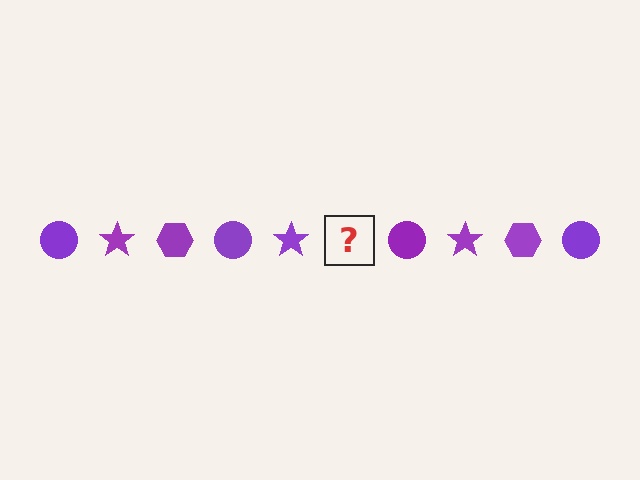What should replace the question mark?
The question mark should be replaced with a purple hexagon.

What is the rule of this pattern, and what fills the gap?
The rule is that the pattern cycles through circle, star, hexagon shapes in purple. The gap should be filled with a purple hexagon.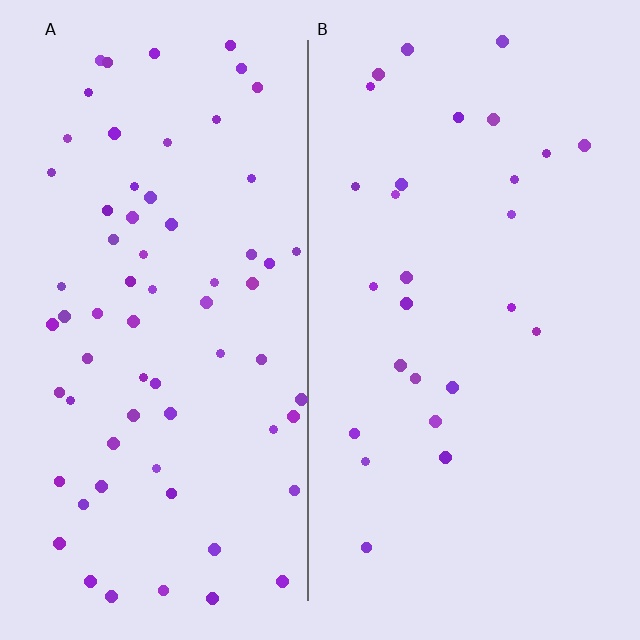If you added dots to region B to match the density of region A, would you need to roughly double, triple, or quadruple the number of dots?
Approximately double.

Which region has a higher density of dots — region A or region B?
A (the left).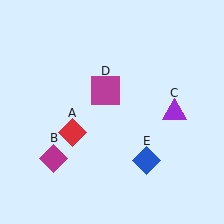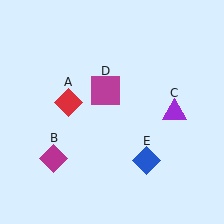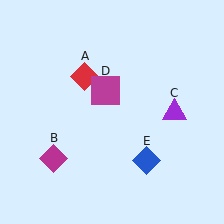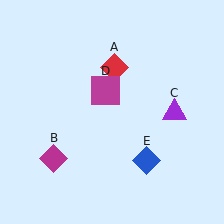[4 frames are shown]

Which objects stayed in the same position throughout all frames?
Magenta diamond (object B) and purple triangle (object C) and magenta square (object D) and blue diamond (object E) remained stationary.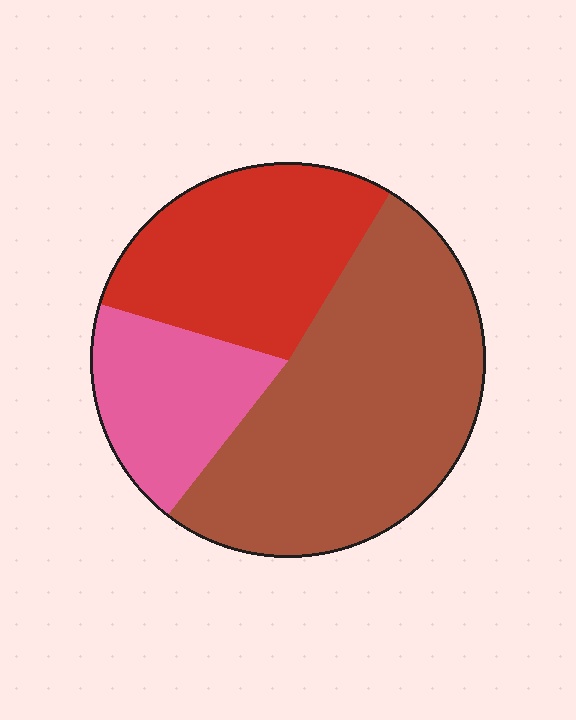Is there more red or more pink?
Red.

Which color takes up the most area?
Brown, at roughly 50%.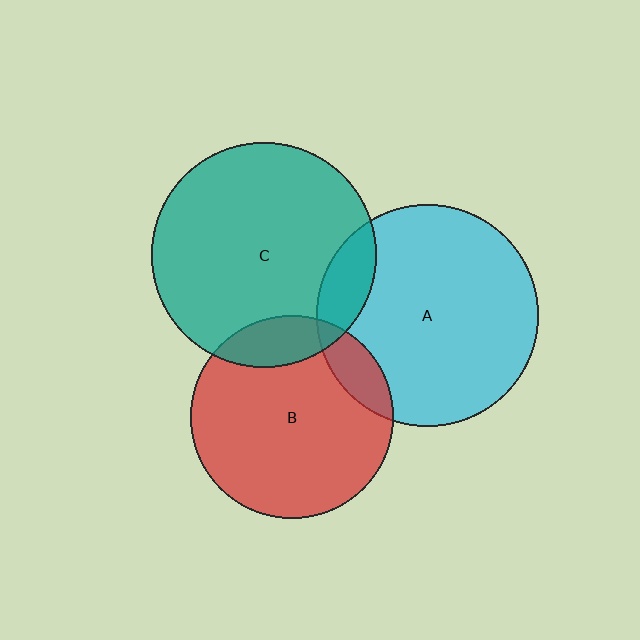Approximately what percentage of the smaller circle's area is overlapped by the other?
Approximately 15%.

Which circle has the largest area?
Circle C (teal).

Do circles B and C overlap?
Yes.